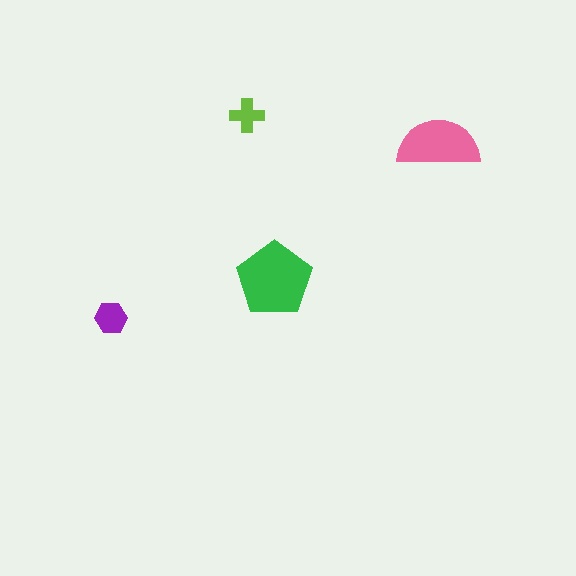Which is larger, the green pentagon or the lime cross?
The green pentagon.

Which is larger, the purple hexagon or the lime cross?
The purple hexagon.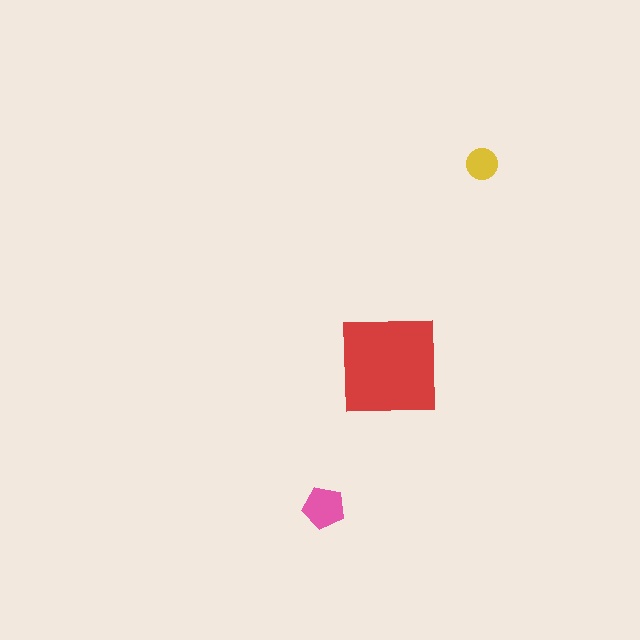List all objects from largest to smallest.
The red square, the pink pentagon, the yellow circle.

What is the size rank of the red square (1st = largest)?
1st.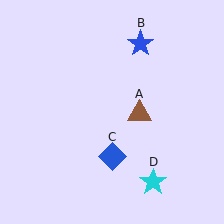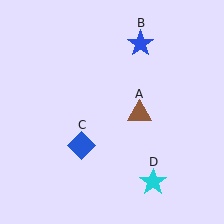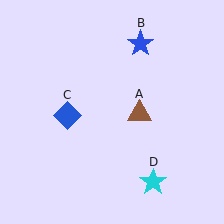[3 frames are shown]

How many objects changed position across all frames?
1 object changed position: blue diamond (object C).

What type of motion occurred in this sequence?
The blue diamond (object C) rotated clockwise around the center of the scene.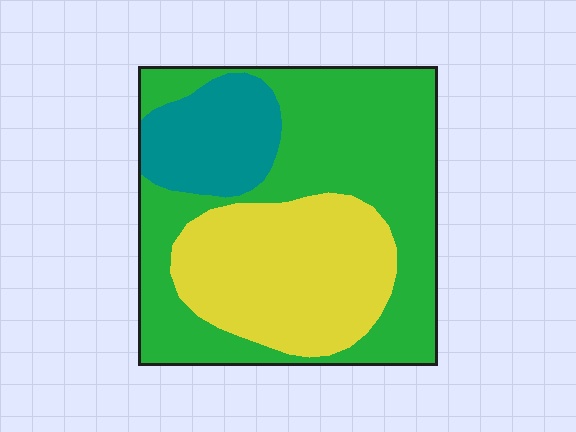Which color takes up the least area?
Teal, at roughly 15%.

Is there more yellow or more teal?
Yellow.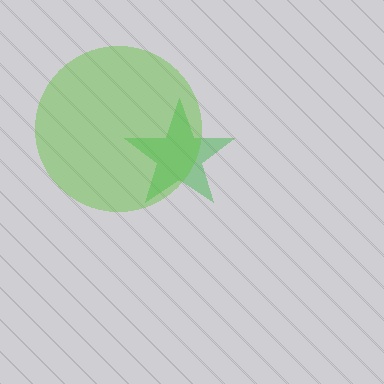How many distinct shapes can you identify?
There are 2 distinct shapes: a green star, a lime circle.